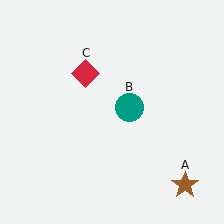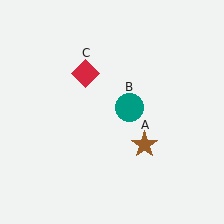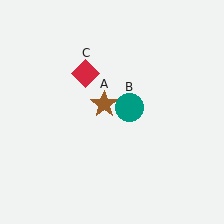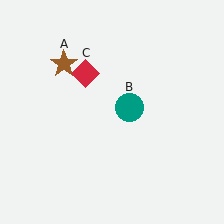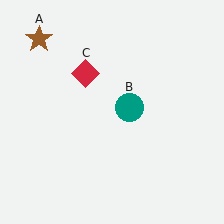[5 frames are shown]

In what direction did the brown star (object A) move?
The brown star (object A) moved up and to the left.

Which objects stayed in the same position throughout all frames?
Teal circle (object B) and red diamond (object C) remained stationary.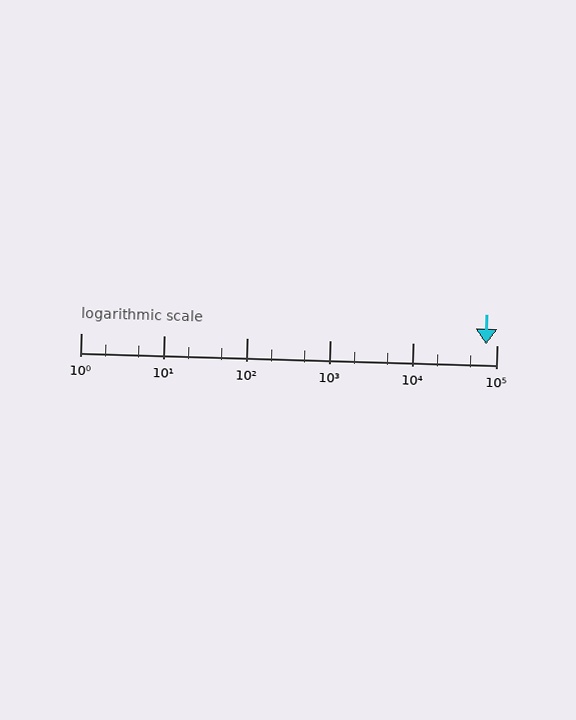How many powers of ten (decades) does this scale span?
The scale spans 5 decades, from 1 to 100000.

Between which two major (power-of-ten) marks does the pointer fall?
The pointer is between 10000 and 100000.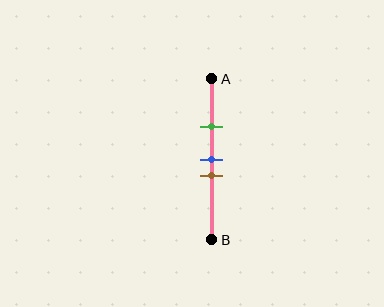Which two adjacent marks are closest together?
The blue and brown marks are the closest adjacent pair.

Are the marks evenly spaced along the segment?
No, the marks are not evenly spaced.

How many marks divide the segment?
There are 3 marks dividing the segment.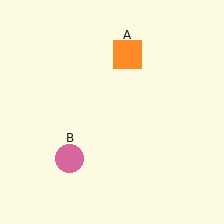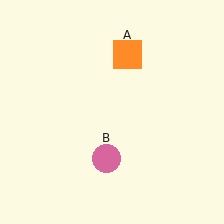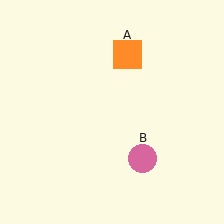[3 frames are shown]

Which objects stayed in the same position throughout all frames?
Orange square (object A) remained stationary.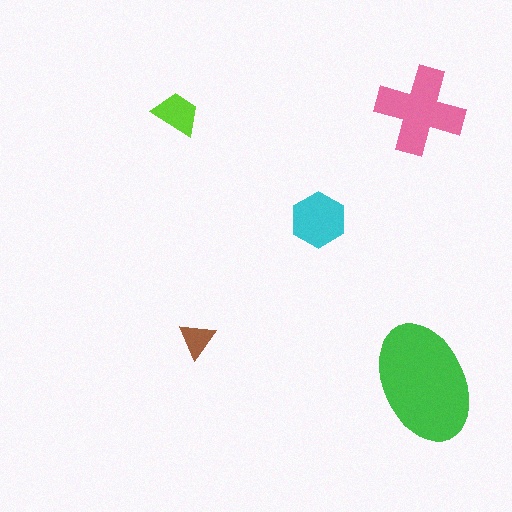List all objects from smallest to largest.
The brown triangle, the lime trapezoid, the cyan hexagon, the pink cross, the green ellipse.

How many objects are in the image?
There are 5 objects in the image.